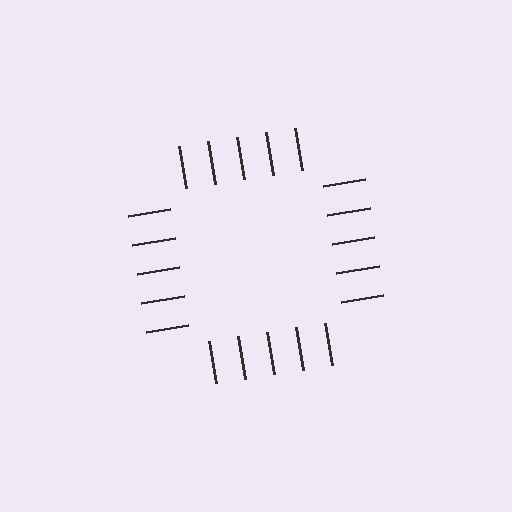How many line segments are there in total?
20 — 5 along each of the 4 edges.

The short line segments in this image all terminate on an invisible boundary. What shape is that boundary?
An illusory square — the line segments terminate on its edges but no continuous stroke is drawn.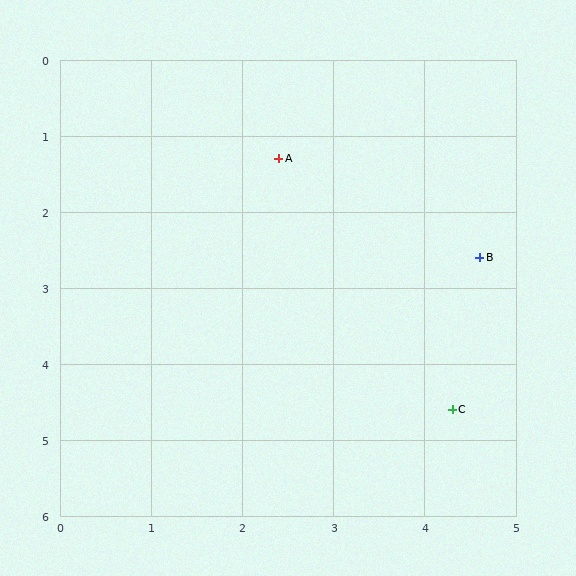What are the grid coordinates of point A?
Point A is at approximately (2.4, 1.3).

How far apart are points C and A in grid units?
Points C and A are about 3.8 grid units apart.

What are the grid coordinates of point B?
Point B is at approximately (4.6, 2.6).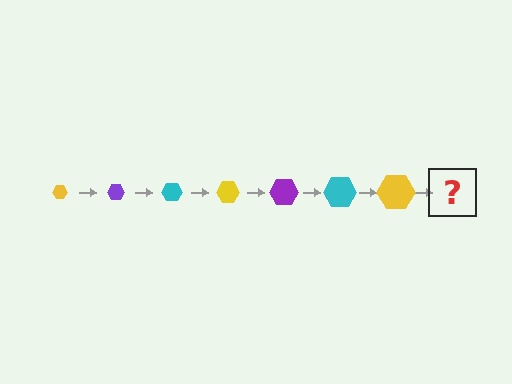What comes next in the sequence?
The next element should be a purple hexagon, larger than the previous one.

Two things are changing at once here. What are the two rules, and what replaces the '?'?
The two rules are that the hexagon grows larger each step and the color cycles through yellow, purple, and cyan. The '?' should be a purple hexagon, larger than the previous one.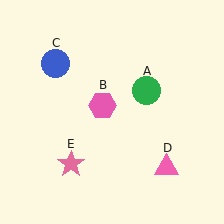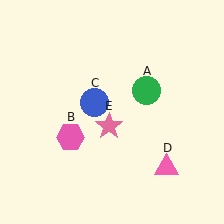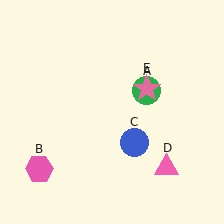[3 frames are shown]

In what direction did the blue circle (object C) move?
The blue circle (object C) moved down and to the right.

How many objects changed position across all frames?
3 objects changed position: pink hexagon (object B), blue circle (object C), pink star (object E).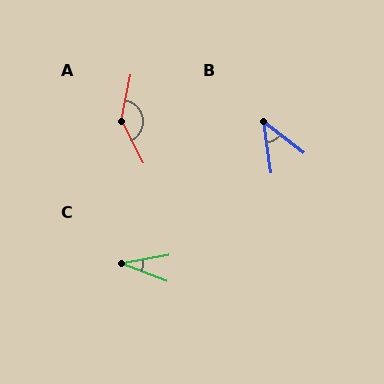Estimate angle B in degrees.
Approximately 43 degrees.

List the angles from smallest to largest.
C (31°), B (43°), A (141°).